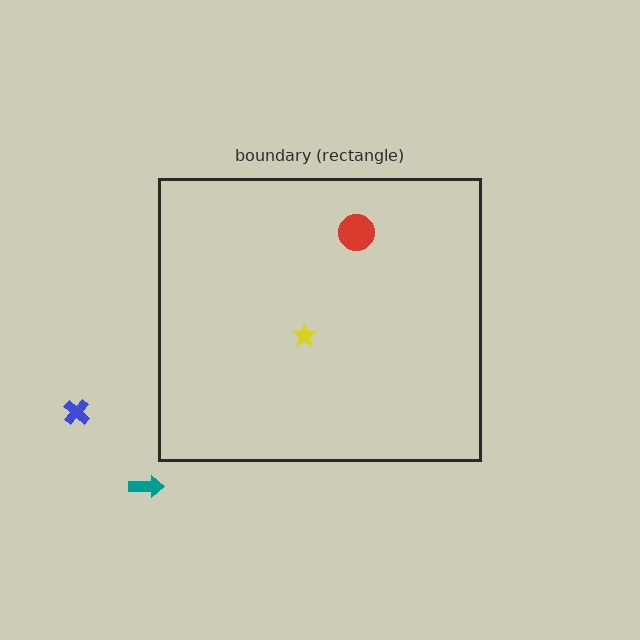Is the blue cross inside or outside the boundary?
Outside.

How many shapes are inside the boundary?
2 inside, 2 outside.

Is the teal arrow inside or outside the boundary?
Outside.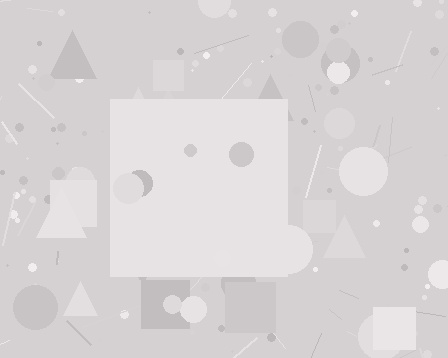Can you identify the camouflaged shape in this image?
The camouflaged shape is a square.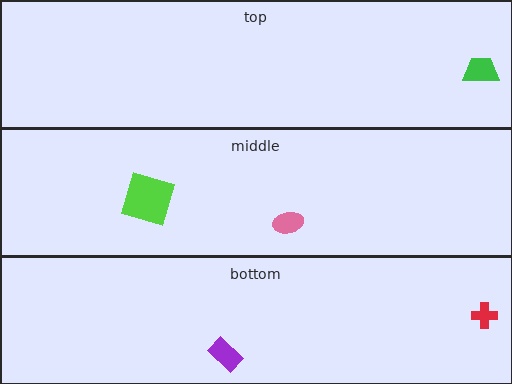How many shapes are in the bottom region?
2.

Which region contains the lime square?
The middle region.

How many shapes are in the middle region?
2.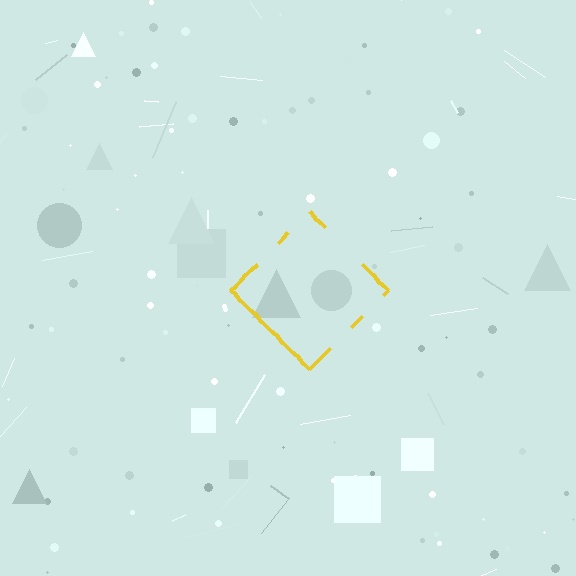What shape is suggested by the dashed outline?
The dashed outline suggests a diamond.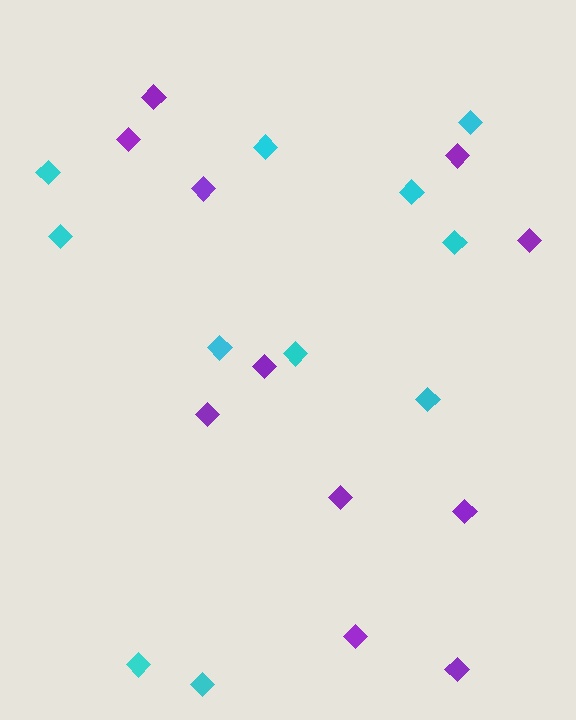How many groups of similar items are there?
There are 2 groups: one group of cyan diamonds (11) and one group of purple diamonds (11).